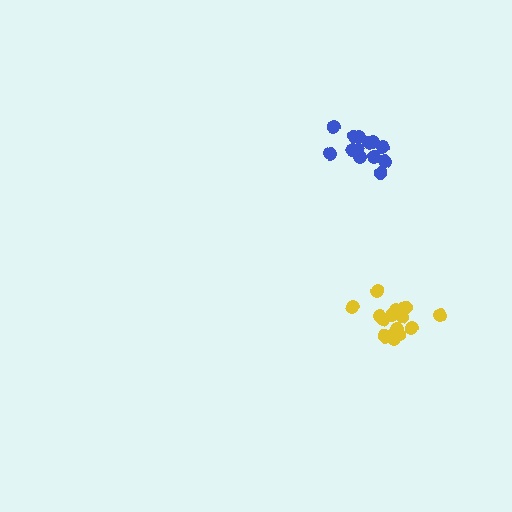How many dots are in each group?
Group 1: 13 dots, Group 2: 17 dots (30 total).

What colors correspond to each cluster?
The clusters are colored: blue, yellow.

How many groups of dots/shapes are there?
There are 2 groups.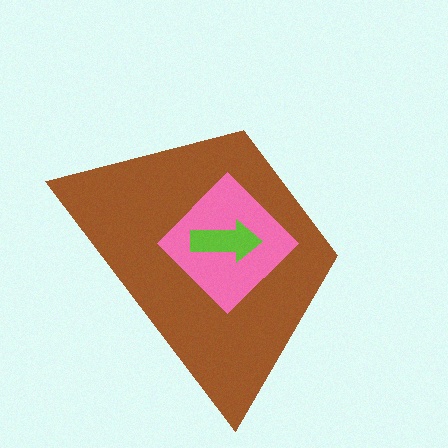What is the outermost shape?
The brown trapezoid.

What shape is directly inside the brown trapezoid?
The pink diamond.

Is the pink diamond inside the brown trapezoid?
Yes.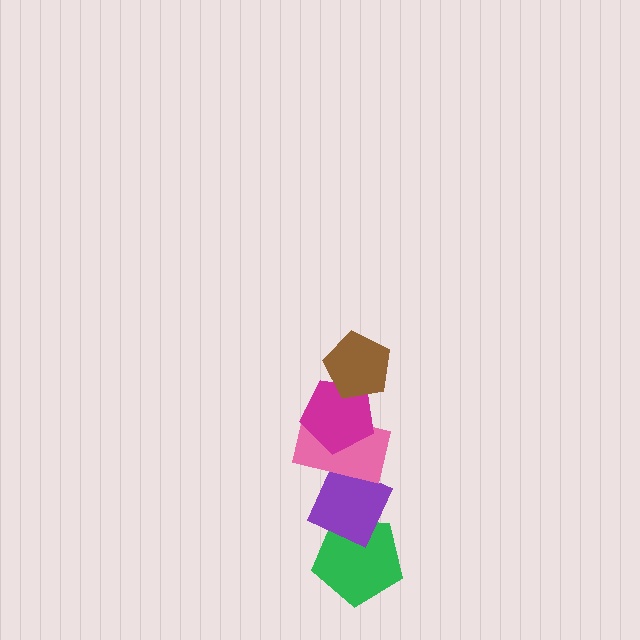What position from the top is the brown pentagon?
The brown pentagon is 1st from the top.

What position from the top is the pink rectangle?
The pink rectangle is 3rd from the top.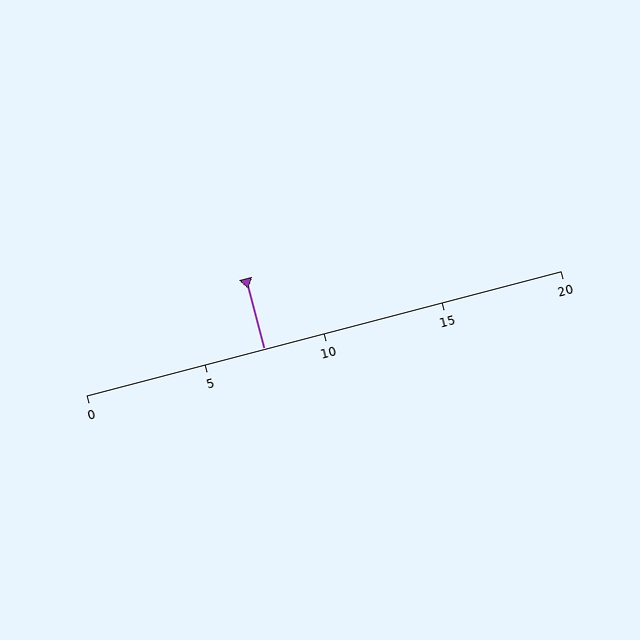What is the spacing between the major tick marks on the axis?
The major ticks are spaced 5 apart.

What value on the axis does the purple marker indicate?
The marker indicates approximately 7.5.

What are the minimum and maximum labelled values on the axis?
The axis runs from 0 to 20.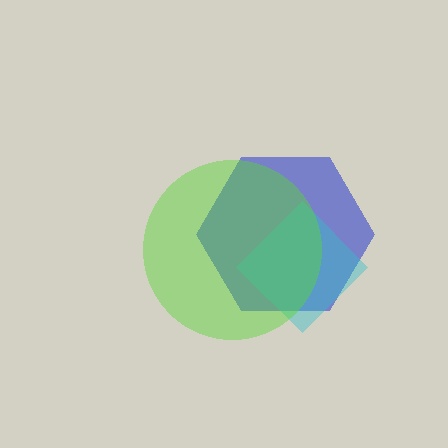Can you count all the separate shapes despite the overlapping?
Yes, there are 3 separate shapes.